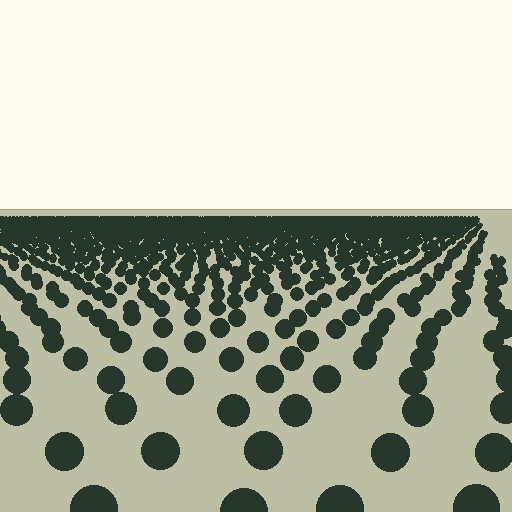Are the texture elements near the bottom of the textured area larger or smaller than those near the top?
Larger. Near the bottom, elements are closer to the viewer and appear at a bigger on-screen size.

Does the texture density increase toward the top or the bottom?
Density increases toward the top.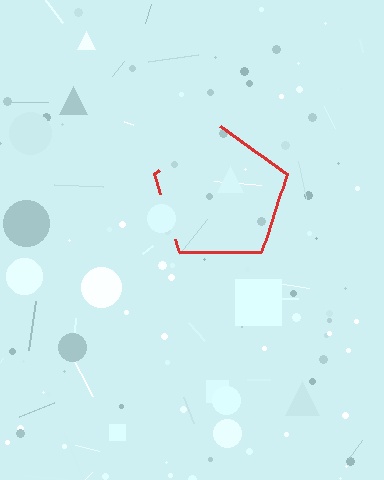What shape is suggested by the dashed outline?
The dashed outline suggests a pentagon.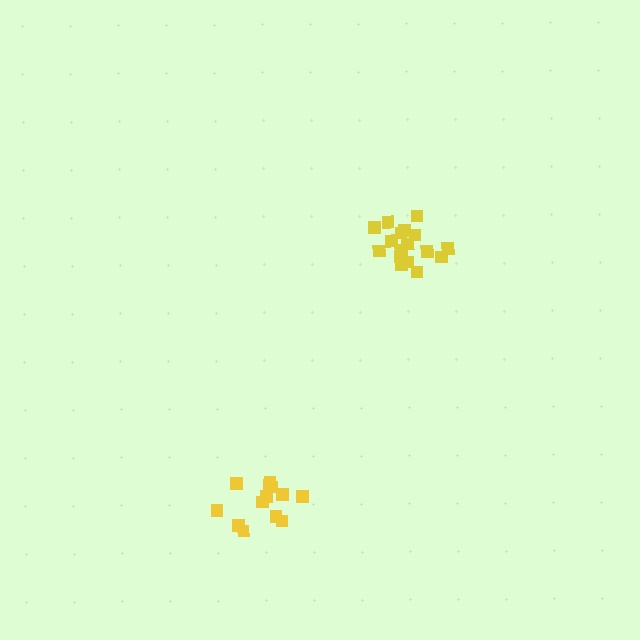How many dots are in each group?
Group 1: 13 dots, Group 2: 17 dots (30 total).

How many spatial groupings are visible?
There are 2 spatial groupings.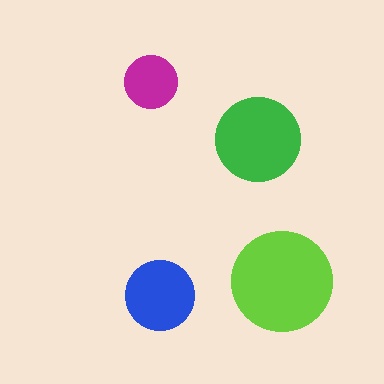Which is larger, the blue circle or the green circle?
The green one.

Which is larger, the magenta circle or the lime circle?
The lime one.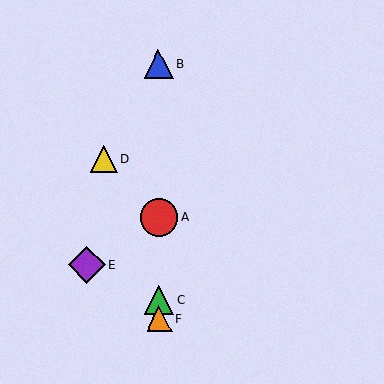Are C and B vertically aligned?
Yes, both are at x≈159.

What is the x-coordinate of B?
Object B is at x≈159.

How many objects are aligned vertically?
4 objects (A, B, C, F) are aligned vertically.